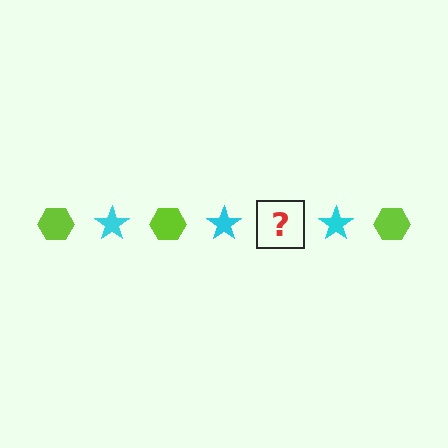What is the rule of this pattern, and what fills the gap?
The rule is that the pattern alternates between lime hexagon and cyan star. The gap should be filled with a lime hexagon.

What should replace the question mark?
The question mark should be replaced with a lime hexagon.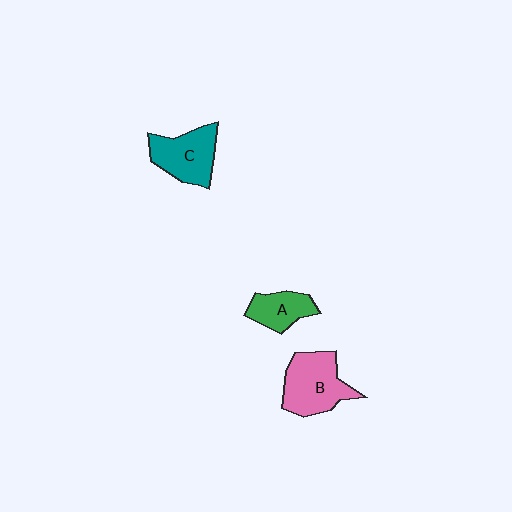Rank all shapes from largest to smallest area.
From largest to smallest: B (pink), C (teal), A (green).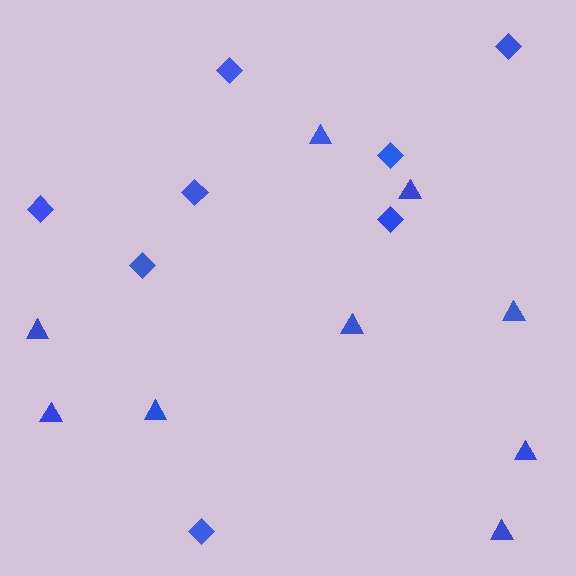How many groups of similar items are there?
There are 2 groups: one group of triangles (9) and one group of diamonds (8).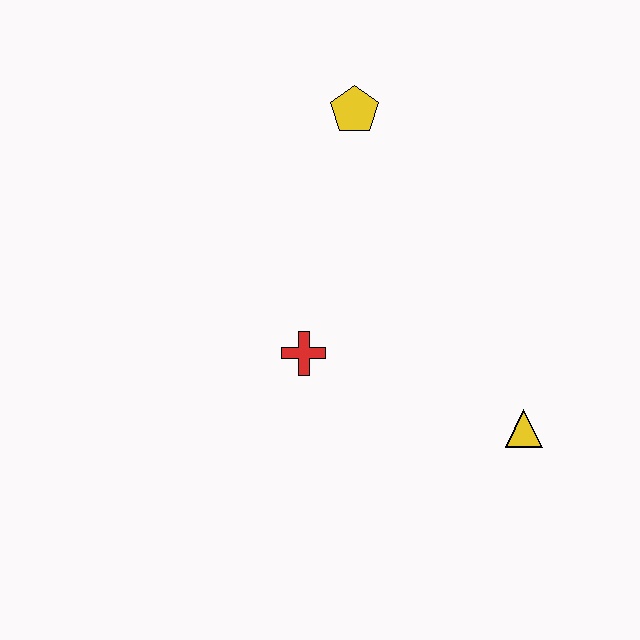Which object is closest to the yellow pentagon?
The red cross is closest to the yellow pentagon.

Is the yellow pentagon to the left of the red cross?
No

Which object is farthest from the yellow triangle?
The yellow pentagon is farthest from the yellow triangle.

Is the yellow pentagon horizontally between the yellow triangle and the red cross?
Yes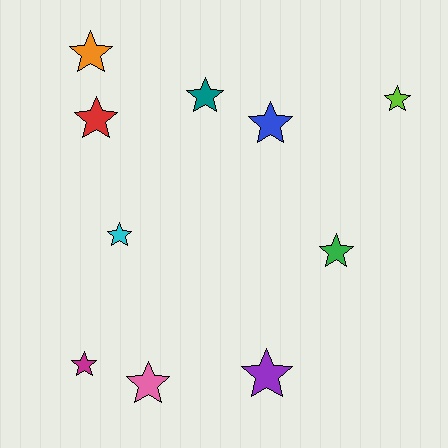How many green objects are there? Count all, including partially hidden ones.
There is 1 green object.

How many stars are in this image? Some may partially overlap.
There are 10 stars.